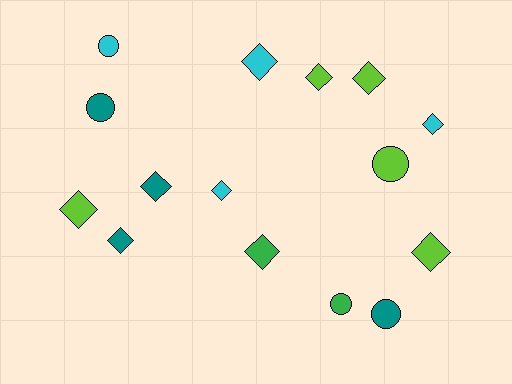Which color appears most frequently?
Lime, with 5 objects.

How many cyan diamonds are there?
There are 3 cyan diamonds.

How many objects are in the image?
There are 15 objects.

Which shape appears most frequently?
Diamond, with 10 objects.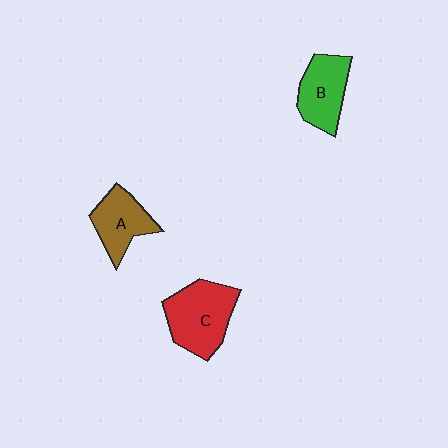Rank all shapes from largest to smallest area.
From largest to smallest: C (red), B (green), A (brown).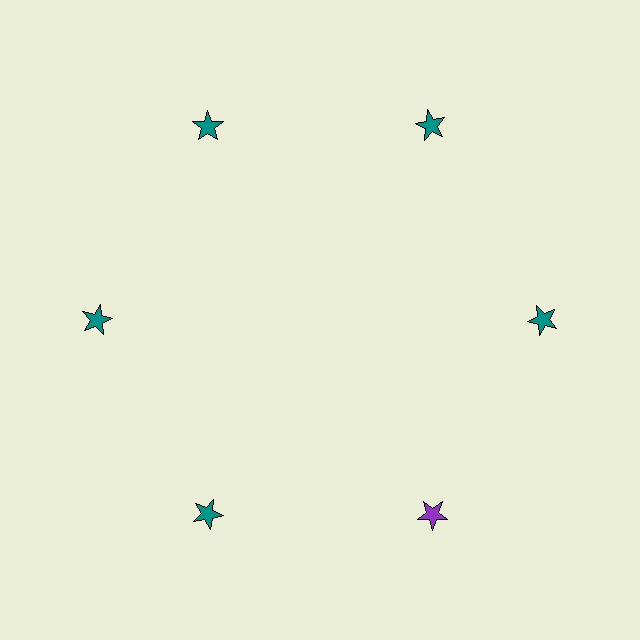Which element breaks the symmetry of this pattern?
The purple star at roughly the 5 o'clock position breaks the symmetry. All other shapes are teal stars.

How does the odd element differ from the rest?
It has a different color: purple instead of teal.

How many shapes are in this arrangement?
There are 6 shapes arranged in a ring pattern.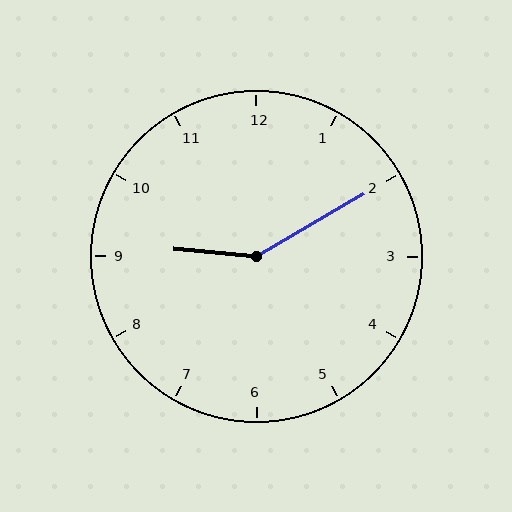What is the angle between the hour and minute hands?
Approximately 145 degrees.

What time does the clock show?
9:10.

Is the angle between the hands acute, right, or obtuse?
It is obtuse.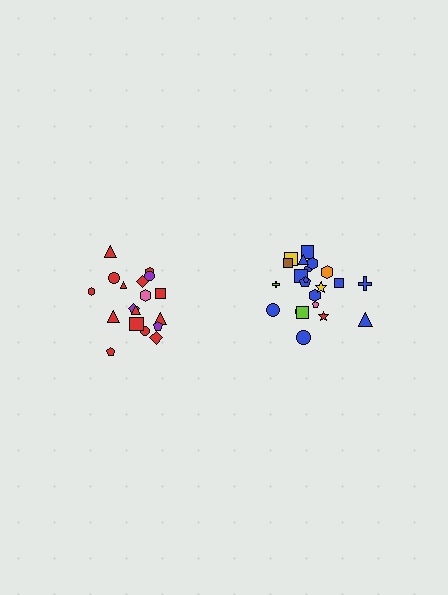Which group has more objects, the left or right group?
The right group.